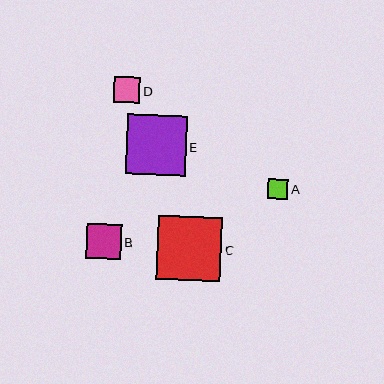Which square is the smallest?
Square A is the smallest with a size of approximately 20 pixels.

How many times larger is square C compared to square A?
Square C is approximately 3.1 times the size of square A.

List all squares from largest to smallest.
From largest to smallest: C, E, B, D, A.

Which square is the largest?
Square C is the largest with a size of approximately 64 pixels.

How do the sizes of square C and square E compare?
Square C and square E are approximately the same size.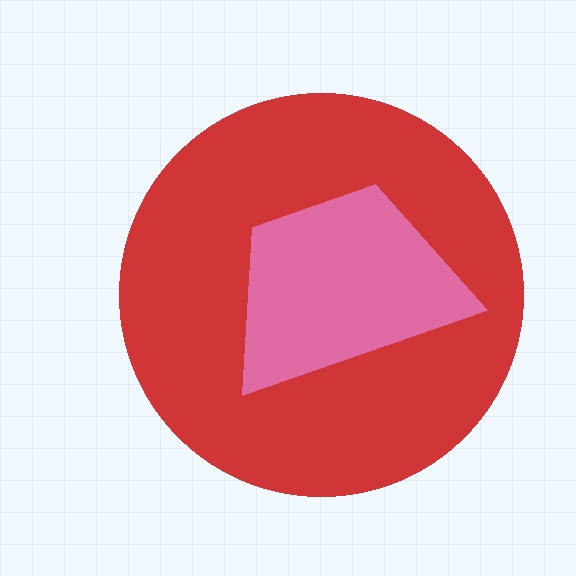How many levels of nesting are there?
2.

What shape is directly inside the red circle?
The pink trapezoid.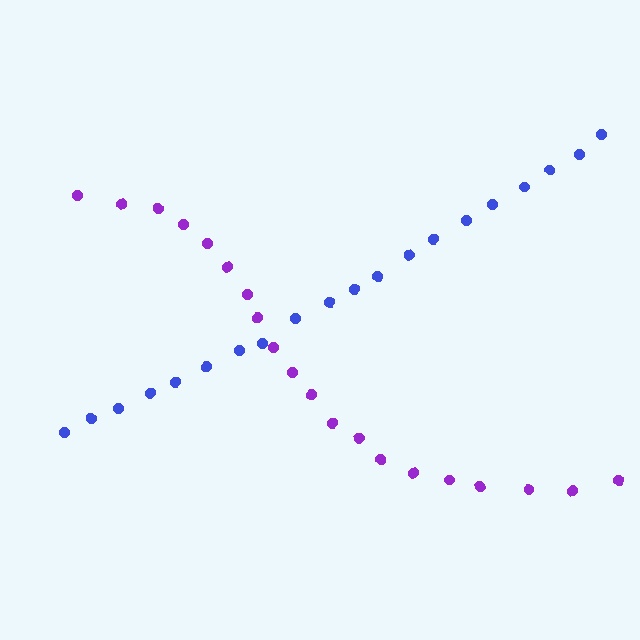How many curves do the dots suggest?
There are 2 distinct paths.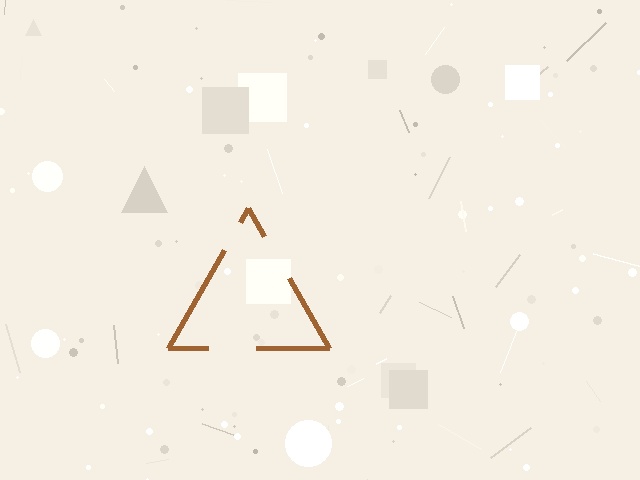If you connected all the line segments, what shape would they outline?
They would outline a triangle.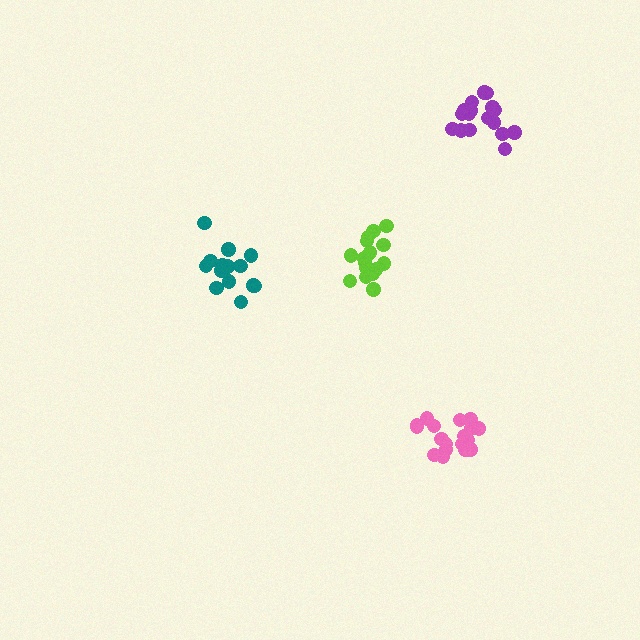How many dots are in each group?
Group 1: 18 dots, Group 2: 17 dots, Group 3: 14 dots, Group 4: 19 dots (68 total).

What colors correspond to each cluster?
The clusters are colored: pink, purple, teal, lime.